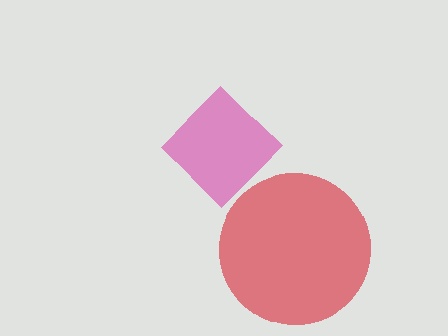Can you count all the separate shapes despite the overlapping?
Yes, there are 2 separate shapes.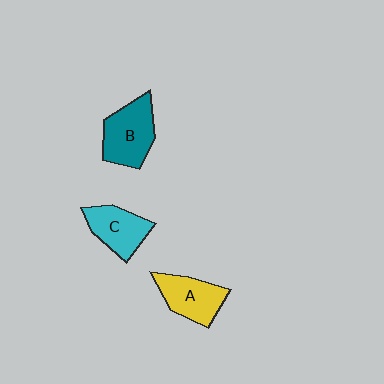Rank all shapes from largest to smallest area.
From largest to smallest: B (teal), A (yellow), C (cyan).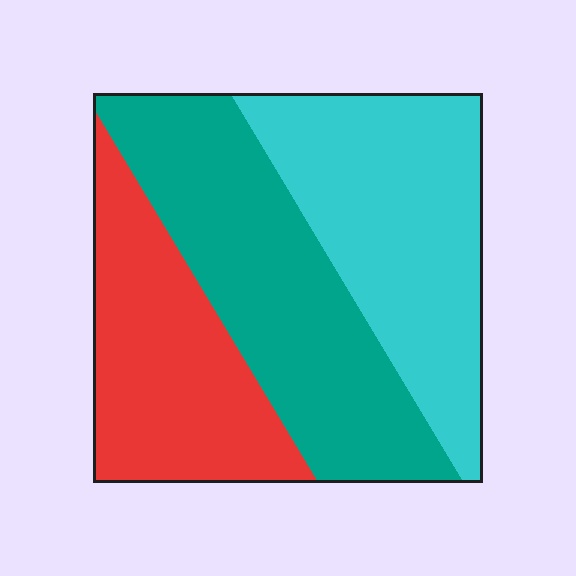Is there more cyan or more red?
Cyan.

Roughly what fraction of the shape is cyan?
Cyan takes up about one third (1/3) of the shape.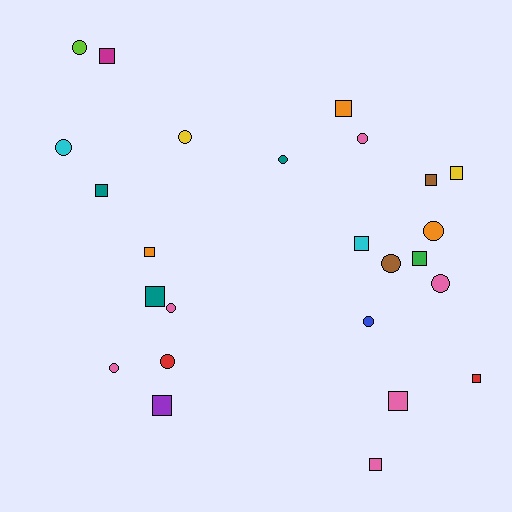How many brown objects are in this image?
There are 2 brown objects.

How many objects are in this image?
There are 25 objects.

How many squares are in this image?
There are 13 squares.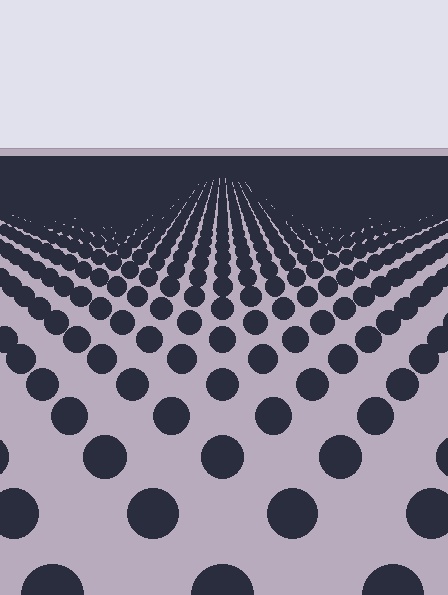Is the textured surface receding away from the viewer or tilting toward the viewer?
The surface is receding away from the viewer. Texture elements get smaller and denser toward the top.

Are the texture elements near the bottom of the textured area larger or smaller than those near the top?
Larger. Near the bottom, elements are closer to the viewer and appear at a bigger on-screen size.